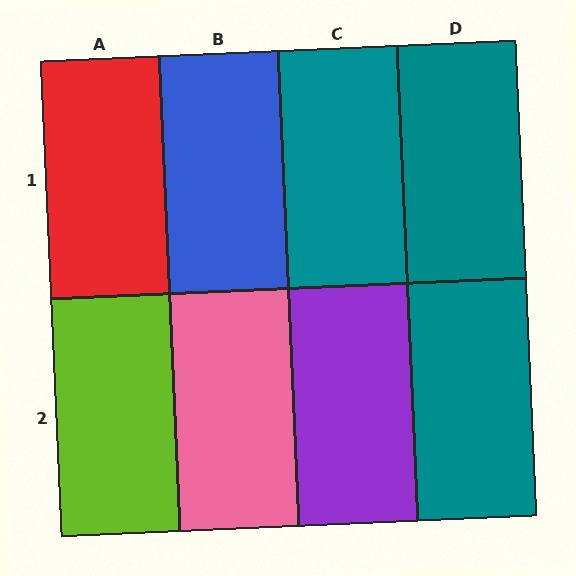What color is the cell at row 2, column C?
Purple.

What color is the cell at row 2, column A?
Lime.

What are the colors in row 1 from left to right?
Red, blue, teal, teal.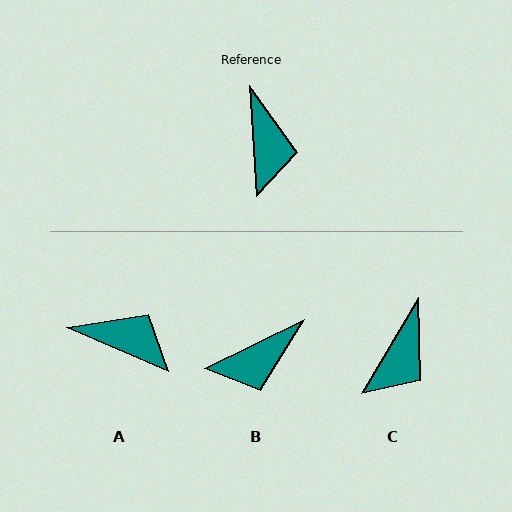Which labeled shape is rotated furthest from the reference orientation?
B, about 68 degrees away.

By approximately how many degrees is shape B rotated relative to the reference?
Approximately 68 degrees clockwise.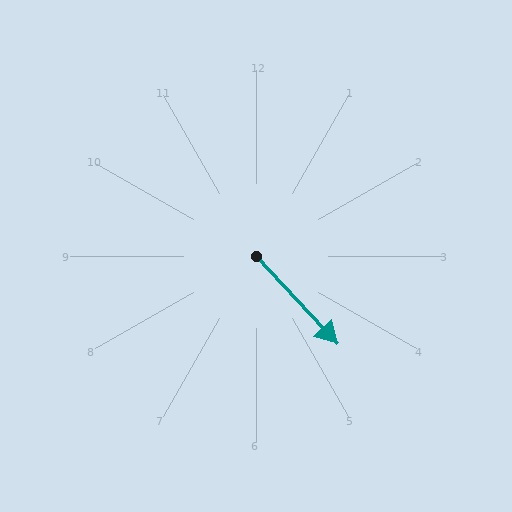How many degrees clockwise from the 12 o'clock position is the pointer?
Approximately 137 degrees.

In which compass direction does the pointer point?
Southeast.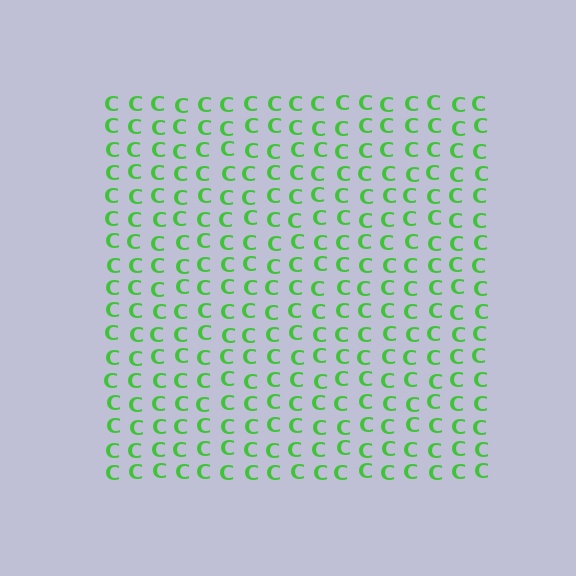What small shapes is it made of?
It is made of small letter C's.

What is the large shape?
The large shape is a square.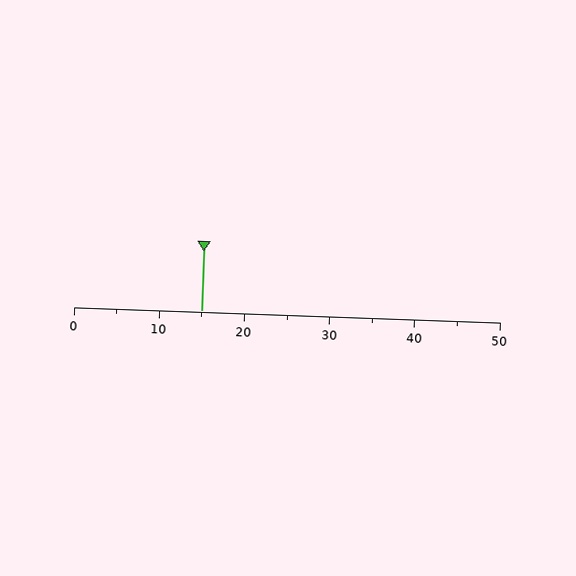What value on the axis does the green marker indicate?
The marker indicates approximately 15.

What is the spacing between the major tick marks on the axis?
The major ticks are spaced 10 apart.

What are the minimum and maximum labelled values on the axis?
The axis runs from 0 to 50.